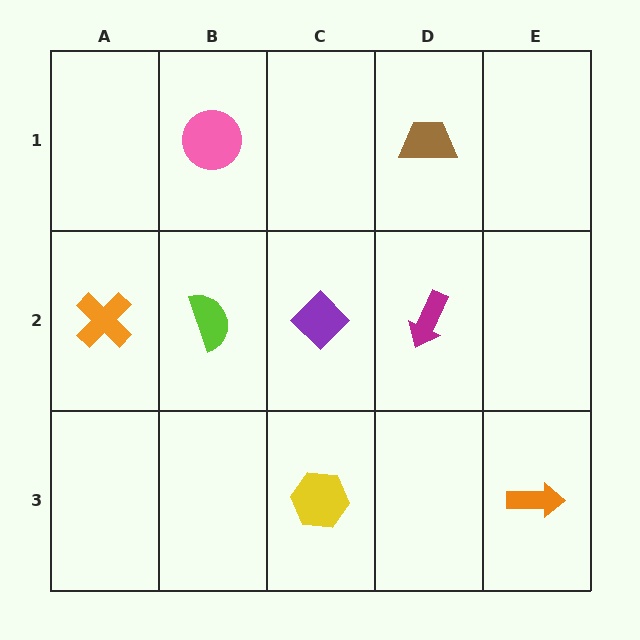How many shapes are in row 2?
4 shapes.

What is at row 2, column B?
A lime semicircle.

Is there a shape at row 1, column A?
No, that cell is empty.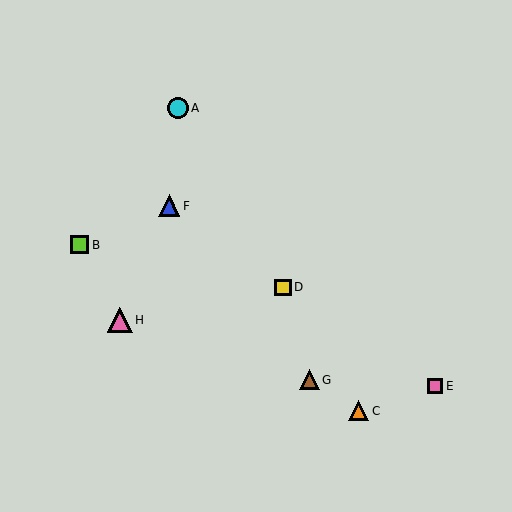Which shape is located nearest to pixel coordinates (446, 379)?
The pink square (labeled E) at (435, 386) is nearest to that location.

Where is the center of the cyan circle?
The center of the cyan circle is at (178, 108).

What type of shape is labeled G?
Shape G is a brown triangle.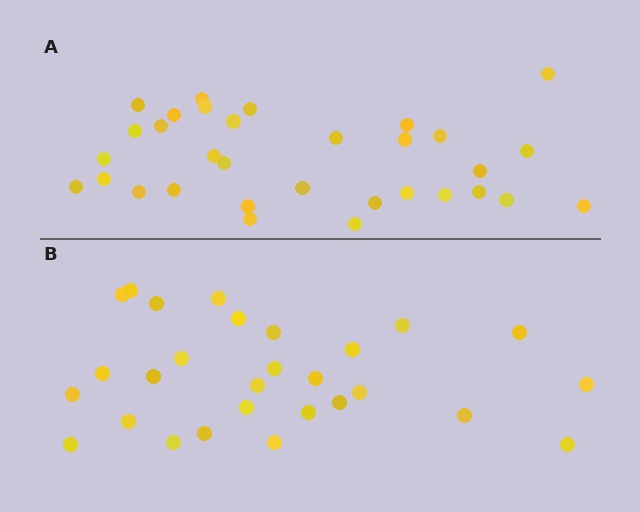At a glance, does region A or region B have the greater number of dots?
Region A (the top region) has more dots.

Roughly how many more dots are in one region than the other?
Region A has about 4 more dots than region B.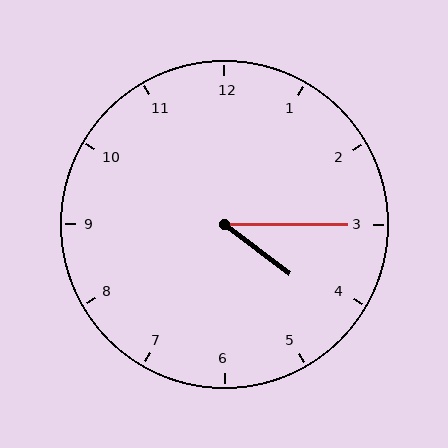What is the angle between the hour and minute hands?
Approximately 38 degrees.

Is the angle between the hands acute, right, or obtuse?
It is acute.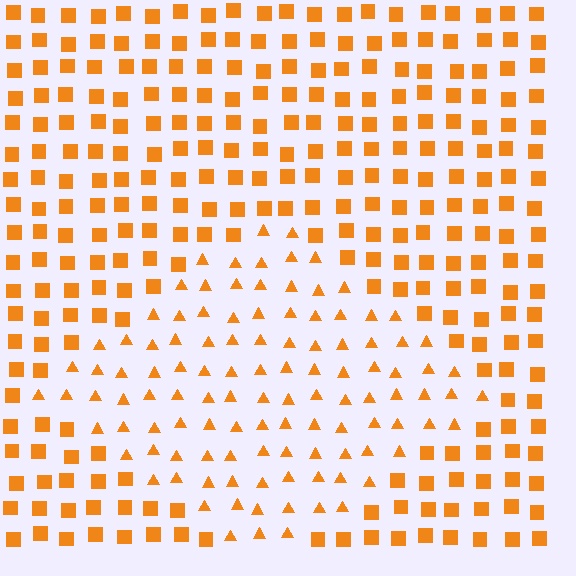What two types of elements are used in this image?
The image uses triangles inside the diamond region and squares outside it.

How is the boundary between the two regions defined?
The boundary is defined by a change in element shape: triangles inside vs. squares outside. All elements share the same color and spacing.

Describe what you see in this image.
The image is filled with small orange elements arranged in a uniform grid. A diamond-shaped region contains triangles, while the surrounding area contains squares. The boundary is defined purely by the change in element shape.